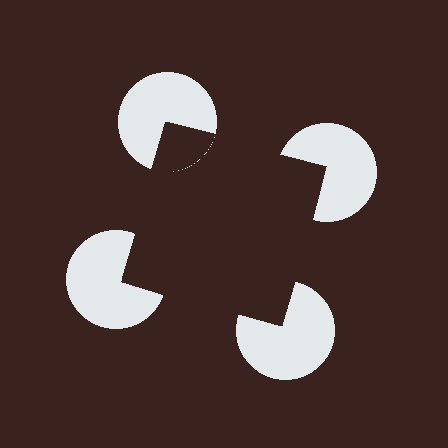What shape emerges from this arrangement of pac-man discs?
An illusory square — its edges are inferred from the aligned wedge cuts in the pac-man discs, not physically drawn.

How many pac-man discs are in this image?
There are 4 — one at each vertex of the illusory square.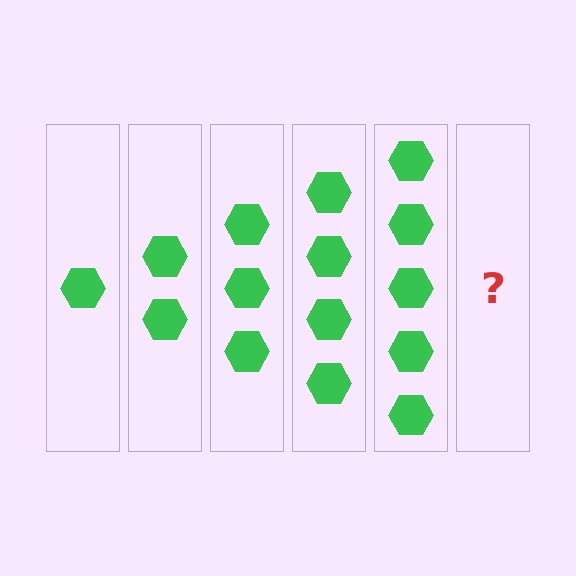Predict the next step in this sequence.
The next step is 6 hexagons.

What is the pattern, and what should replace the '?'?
The pattern is that each step adds one more hexagon. The '?' should be 6 hexagons.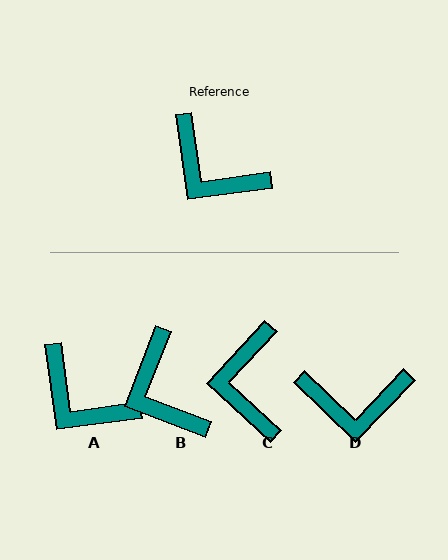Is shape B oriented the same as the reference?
No, it is off by about 29 degrees.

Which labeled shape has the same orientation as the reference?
A.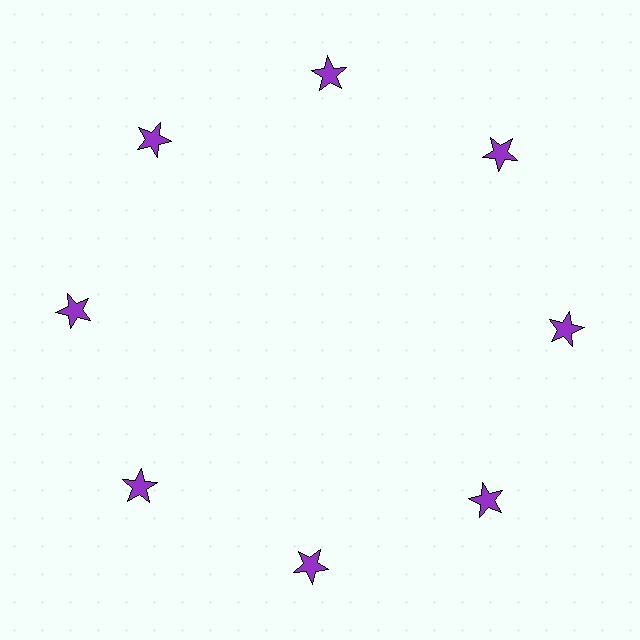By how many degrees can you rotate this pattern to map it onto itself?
The pattern maps onto itself every 45 degrees of rotation.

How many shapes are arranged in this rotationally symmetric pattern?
There are 8 shapes, arranged in 8 groups of 1.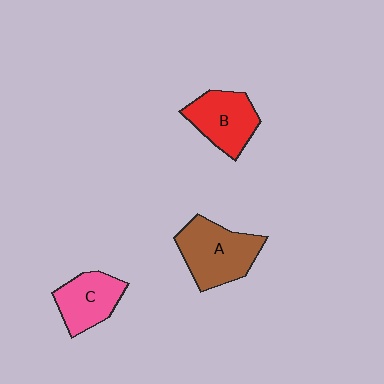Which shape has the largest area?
Shape A (brown).